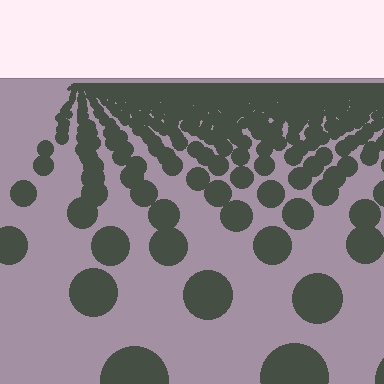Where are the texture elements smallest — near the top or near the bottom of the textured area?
Near the top.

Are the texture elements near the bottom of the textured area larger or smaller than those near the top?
Larger. Near the bottom, elements are closer to the viewer and appear at a bigger on-screen size.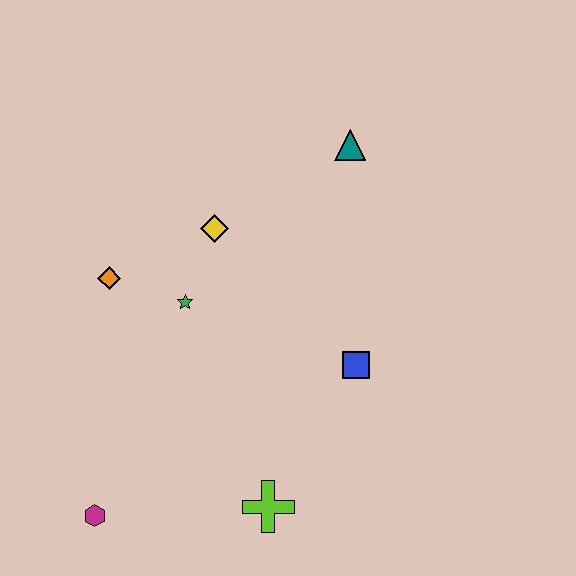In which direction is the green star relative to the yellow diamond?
The green star is below the yellow diamond.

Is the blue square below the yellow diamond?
Yes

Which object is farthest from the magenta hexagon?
The teal triangle is farthest from the magenta hexagon.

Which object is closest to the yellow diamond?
The green star is closest to the yellow diamond.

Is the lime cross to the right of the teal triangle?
No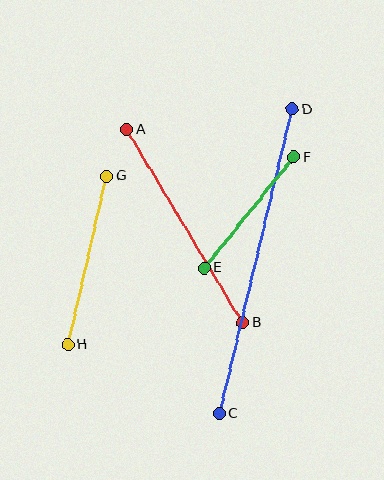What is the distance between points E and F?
The distance is approximately 143 pixels.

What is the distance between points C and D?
The distance is approximately 313 pixels.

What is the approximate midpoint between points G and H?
The midpoint is at approximately (87, 260) pixels.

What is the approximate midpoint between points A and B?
The midpoint is at approximately (185, 226) pixels.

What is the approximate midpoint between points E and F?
The midpoint is at approximately (249, 213) pixels.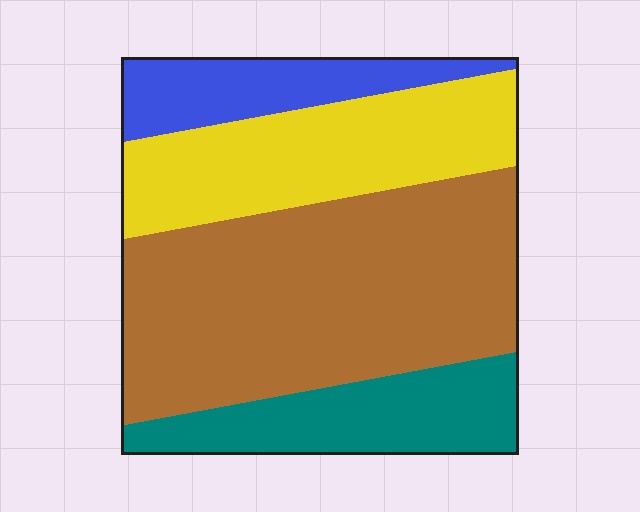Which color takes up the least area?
Blue, at roughly 10%.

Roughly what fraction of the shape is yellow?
Yellow covers about 25% of the shape.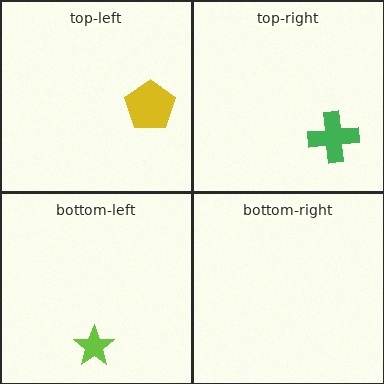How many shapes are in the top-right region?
1.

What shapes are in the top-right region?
The green cross.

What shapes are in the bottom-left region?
The lime star.